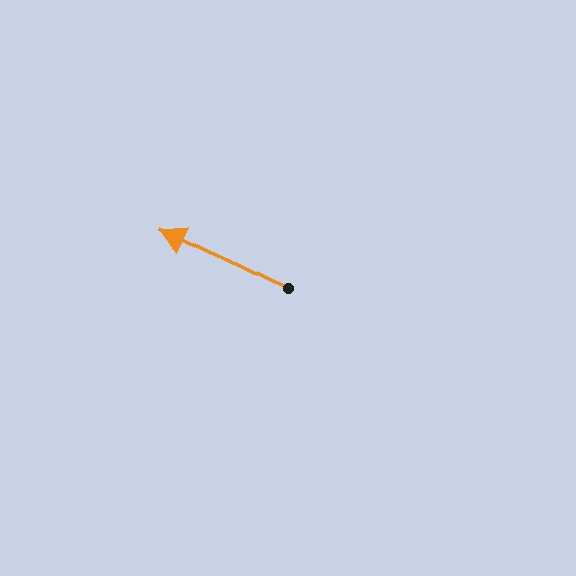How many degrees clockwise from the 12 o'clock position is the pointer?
Approximately 295 degrees.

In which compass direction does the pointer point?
Northwest.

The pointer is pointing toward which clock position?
Roughly 10 o'clock.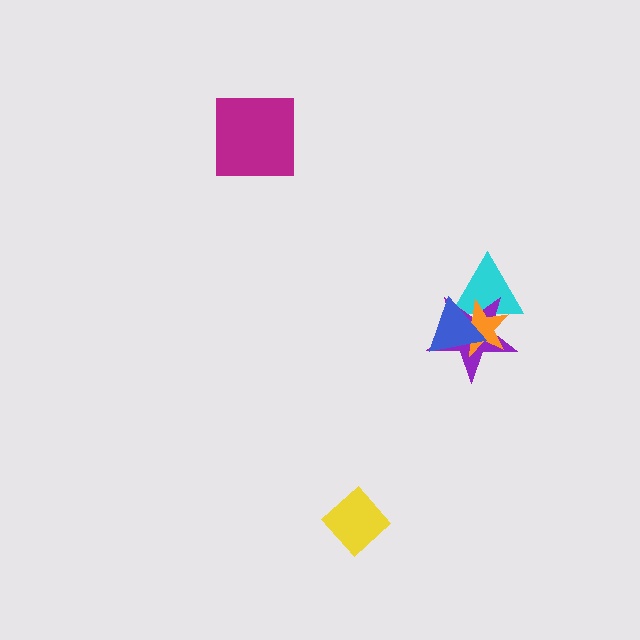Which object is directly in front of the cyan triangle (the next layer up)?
The purple star is directly in front of the cyan triangle.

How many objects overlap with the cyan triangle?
3 objects overlap with the cyan triangle.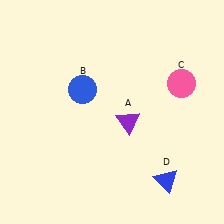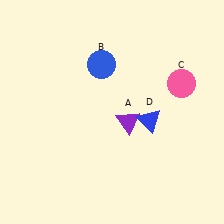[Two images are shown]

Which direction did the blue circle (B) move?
The blue circle (B) moved up.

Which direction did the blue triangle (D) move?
The blue triangle (D) moved up.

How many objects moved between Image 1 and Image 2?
2 objects moved between the two images.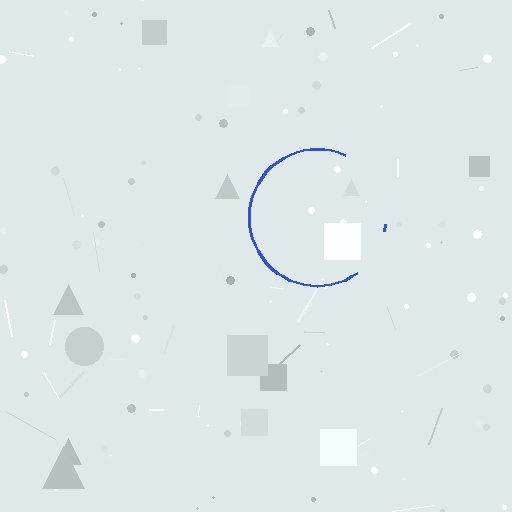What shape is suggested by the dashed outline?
The dashed outline suggests a circle.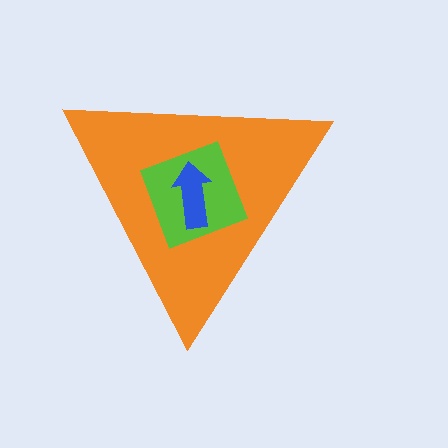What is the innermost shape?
The blue arrow.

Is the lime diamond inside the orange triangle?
Yes.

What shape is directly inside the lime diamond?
The blue arrow.